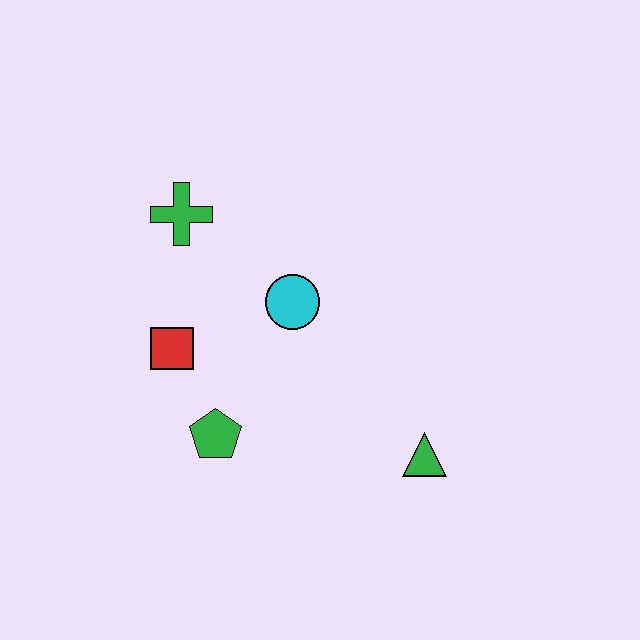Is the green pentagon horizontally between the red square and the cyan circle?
Yes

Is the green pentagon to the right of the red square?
Yes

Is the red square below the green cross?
Yes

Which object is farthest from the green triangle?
The green cross is farthest from the green triangle.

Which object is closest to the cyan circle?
The red square is closest to the cyan circle.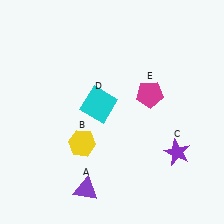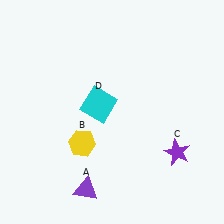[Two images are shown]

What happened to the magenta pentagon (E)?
The magenta pentagon (E) was removed in Image 2. It was in the top-right area of Image 1.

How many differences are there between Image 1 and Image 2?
There is 1 difference between the two images.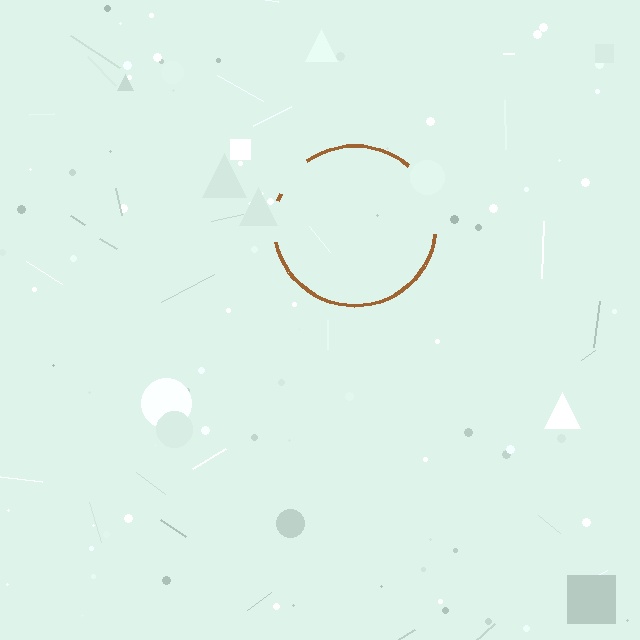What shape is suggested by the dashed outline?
The dashed outline suggests a circle.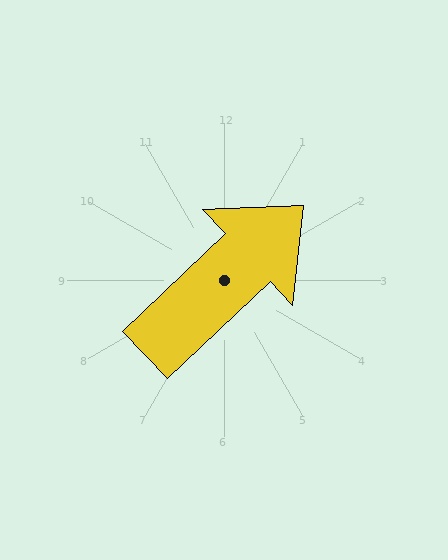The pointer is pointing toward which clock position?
Roughly 2 o'clock.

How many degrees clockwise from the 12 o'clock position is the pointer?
Approximately 47 degrees.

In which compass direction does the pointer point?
Northeast.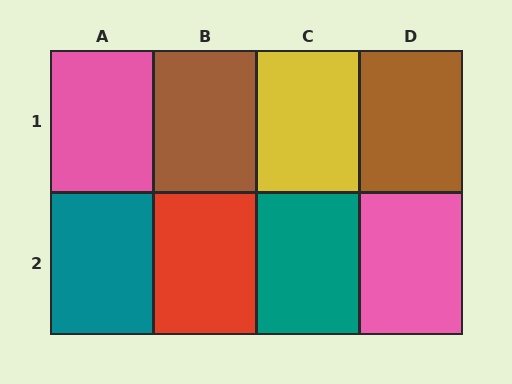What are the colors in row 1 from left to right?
Pink, brown, yellow, brown.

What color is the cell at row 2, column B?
Red.